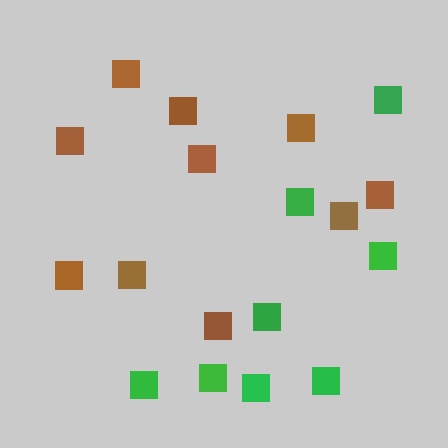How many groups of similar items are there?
There are 2 groups: one group of brown squares (10) and one group of green squares (8).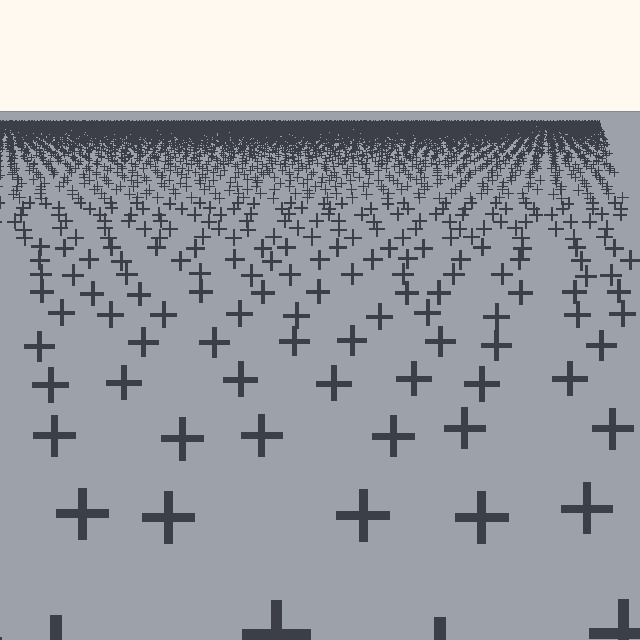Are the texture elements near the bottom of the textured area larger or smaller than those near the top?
Larger. Near the bottom, elements are closer to the viewer and appear at a bigger on-screen size.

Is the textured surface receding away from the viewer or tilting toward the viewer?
The surface is receding away from the viewer. Texture elements get smaller and denser toward the top.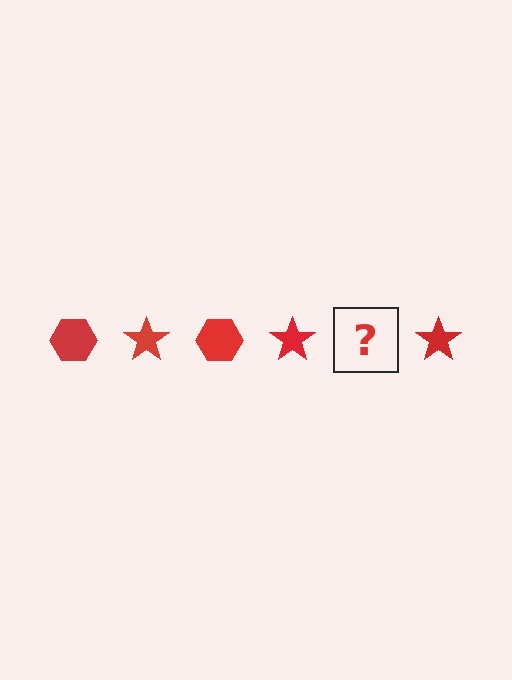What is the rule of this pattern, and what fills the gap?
The rule is that the pattern cycles through hexagon, star shapes in red. The gap should be filled with a red hexagon.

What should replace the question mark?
The question mark should be replaced with a red hexagon.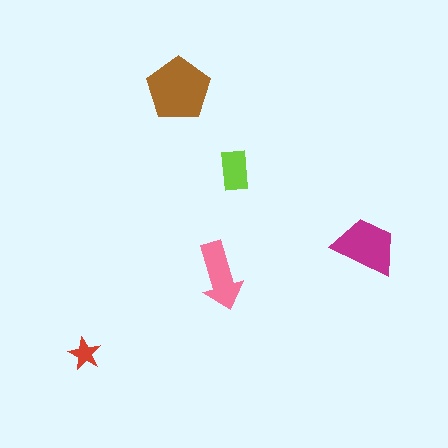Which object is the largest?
The brown pentagon.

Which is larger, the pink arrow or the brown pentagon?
The brown pentagon.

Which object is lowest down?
The red star is bottommost.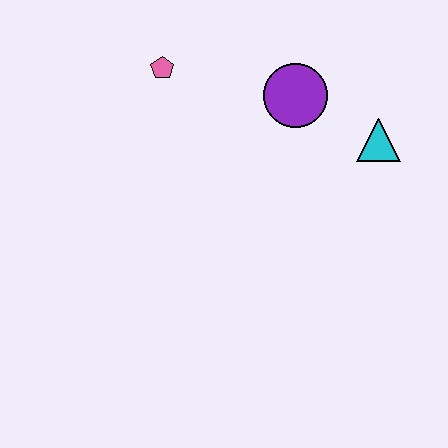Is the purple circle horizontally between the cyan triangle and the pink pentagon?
Yes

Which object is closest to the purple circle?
The cyan triangle is closest to the purple circle.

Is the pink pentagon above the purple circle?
Yes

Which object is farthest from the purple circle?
The pink pentagon is farthest from the purple circle.